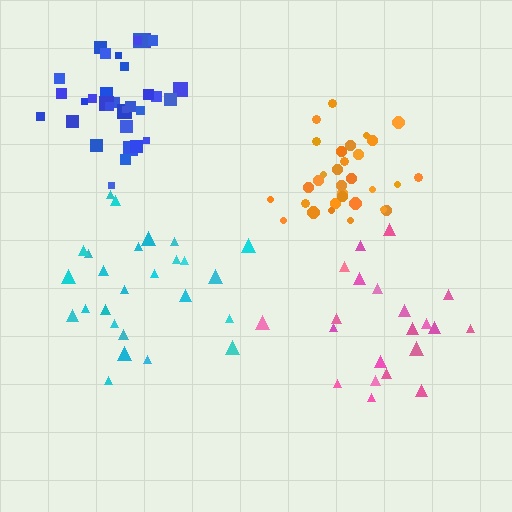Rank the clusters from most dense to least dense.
blue, orange, pink, cyan.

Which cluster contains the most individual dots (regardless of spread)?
Blue (33).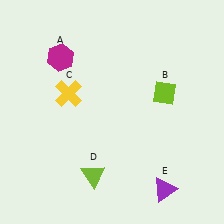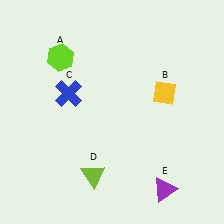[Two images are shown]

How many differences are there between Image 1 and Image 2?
There are 3 differences between the two images.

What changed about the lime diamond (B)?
In Image 1, B is lime. In Image 2, it changed to yellow.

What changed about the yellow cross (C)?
In Image 1, C is yellow. In Image 2, it changed to blue.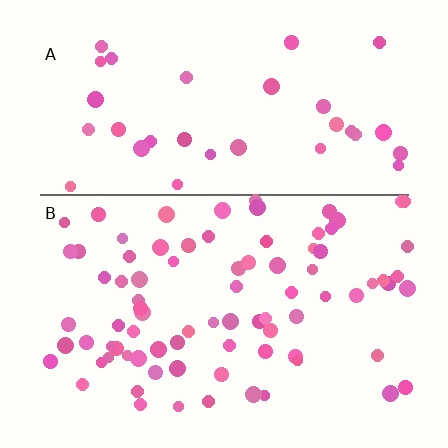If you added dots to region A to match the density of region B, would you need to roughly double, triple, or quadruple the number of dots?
Approximately double.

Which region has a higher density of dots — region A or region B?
B (the bottom).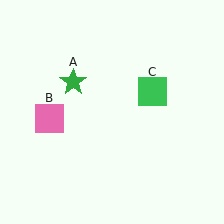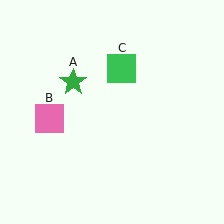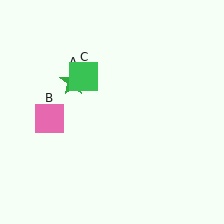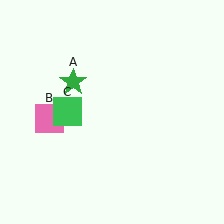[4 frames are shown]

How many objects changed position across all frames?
1 object changed position: green square (object C).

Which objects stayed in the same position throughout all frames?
Green star (object A) and pink square (object B) remained stationary.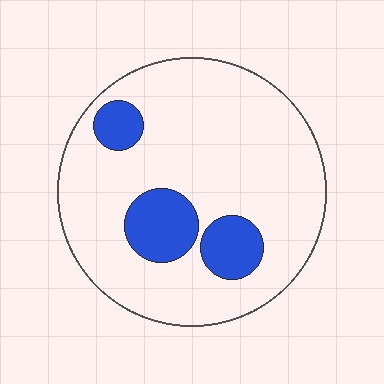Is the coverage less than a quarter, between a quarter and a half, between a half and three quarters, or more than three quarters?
Less than a quarter.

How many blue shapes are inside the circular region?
3.